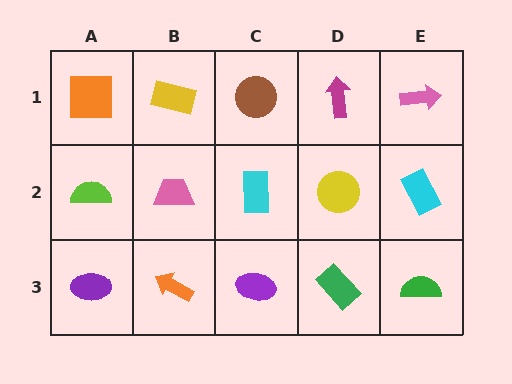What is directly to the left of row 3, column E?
A green rectangle.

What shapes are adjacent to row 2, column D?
A magenta arrow (row 1, column D), a green rectangle (row 3, column D), a cyan rectangle (row 2, column C), a cyan rectangle (row 2, column E).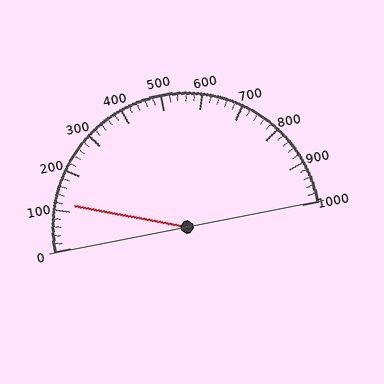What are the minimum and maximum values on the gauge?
The gauge ranges from 0 to 1000.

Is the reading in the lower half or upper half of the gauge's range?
The reading is in the lower half of the range (0 to 1000).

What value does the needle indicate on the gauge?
The needle indicates approximately 120.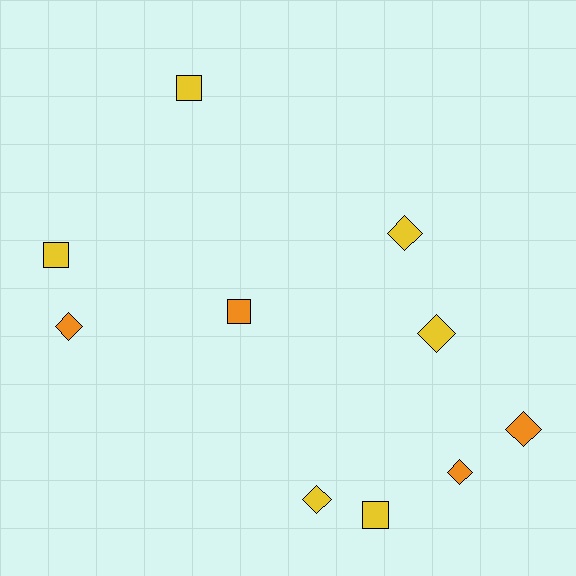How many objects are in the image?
There are 10 objects.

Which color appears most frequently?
Yellow, with 6 objects.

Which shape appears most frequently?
Diamond, with 6 objects.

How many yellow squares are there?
There are 3 yellow squares.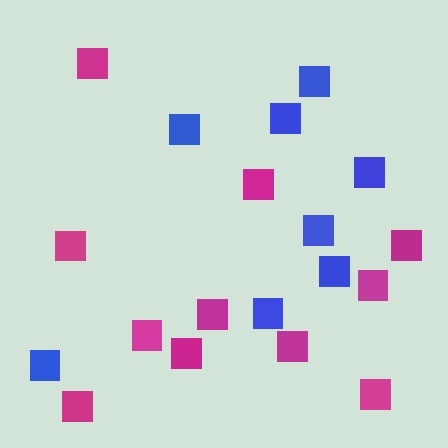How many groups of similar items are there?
There are 2 groups: one group of magenta squares (11) and one group of blue squares (8).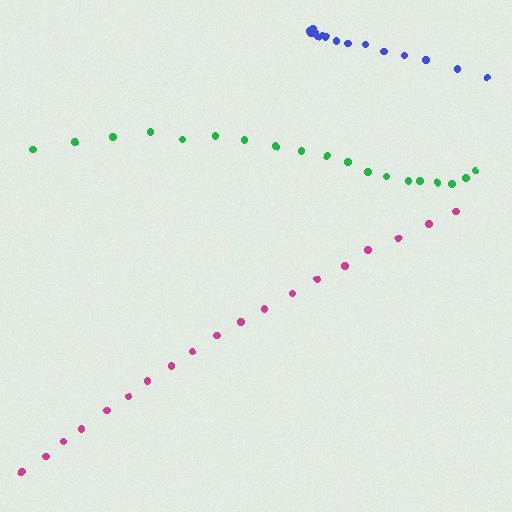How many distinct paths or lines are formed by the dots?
There are 3 distinct paths.